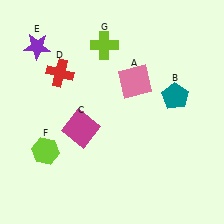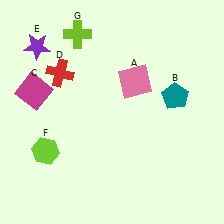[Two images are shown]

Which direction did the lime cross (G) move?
The lime cross (G) moved left.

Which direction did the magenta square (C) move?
The magenta square (C) moved left.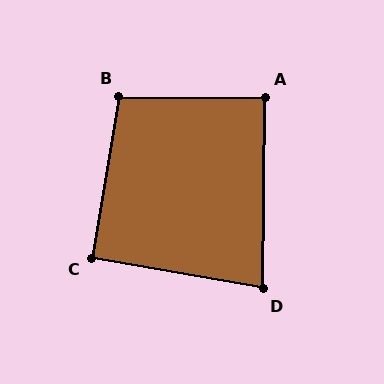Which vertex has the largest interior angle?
B, at approximately 99 degrees.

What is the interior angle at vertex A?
Approximately 89 degrees (approximately right).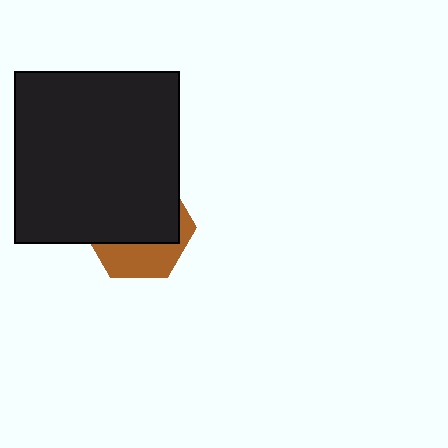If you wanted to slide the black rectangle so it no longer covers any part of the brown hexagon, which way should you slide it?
Slide it up — that is the most direct way to separate the two shapes.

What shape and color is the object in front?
The object in front is a black rectangle.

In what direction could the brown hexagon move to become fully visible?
The brown hexagon could move down. That would shift it out from behind the black rectangle entirely.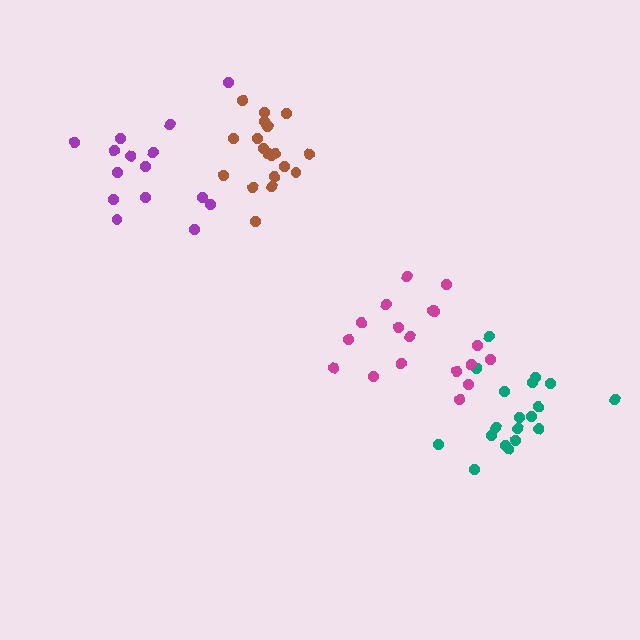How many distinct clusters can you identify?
There are 4 distinct clusters.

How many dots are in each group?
Group 1: 19 dots, Group 2: 19 dots, Group 3: 18 dots, Group 4: 15 dots (71 total).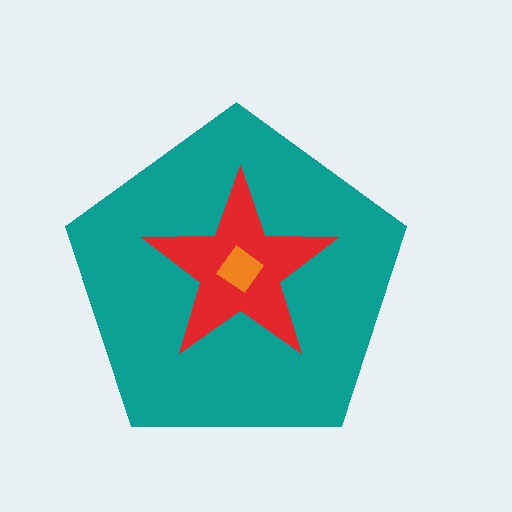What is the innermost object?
The orange diamond.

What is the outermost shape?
The teal pentagon.